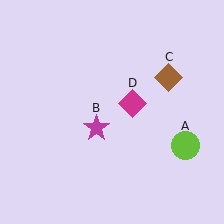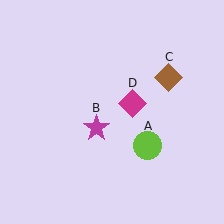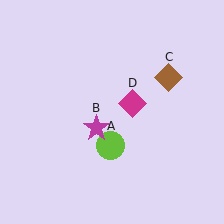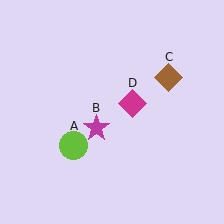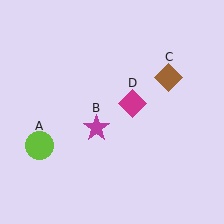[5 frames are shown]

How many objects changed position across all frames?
1 object changed position: lime circle (object A).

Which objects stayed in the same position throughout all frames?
Magenta star (object B) and brown diamond (object C) and magenta diamond (object D) remained stationary.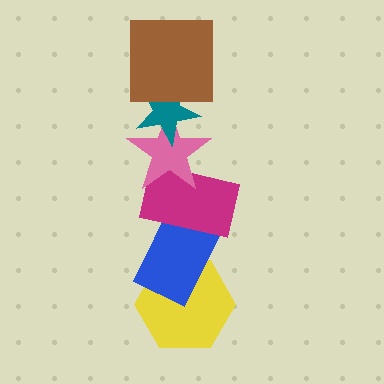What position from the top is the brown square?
The brown square is 1st from the top.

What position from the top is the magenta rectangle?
The magenta rectangle is 4th from the top.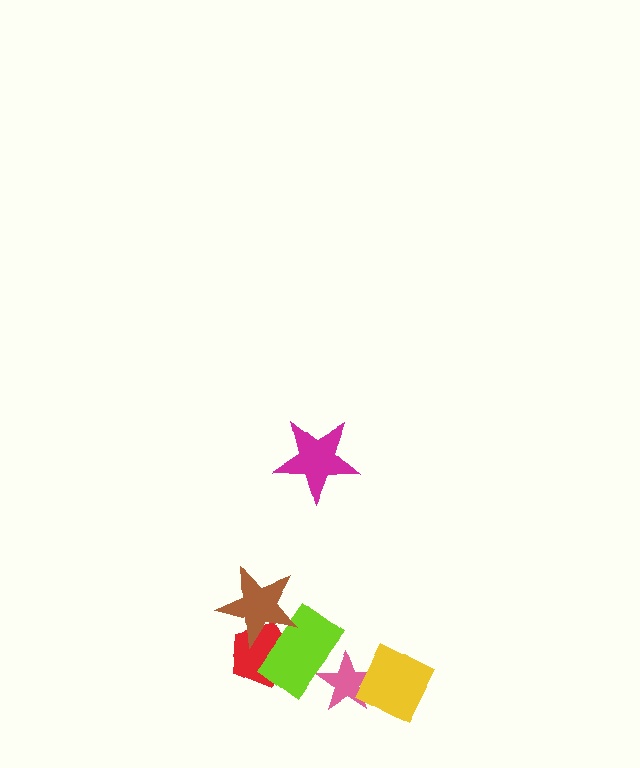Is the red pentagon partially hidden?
Yes, it is partially covered by another shape.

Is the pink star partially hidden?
Yes, it is partially covered by another shape.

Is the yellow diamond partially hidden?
No, no other shape covers it.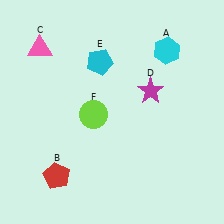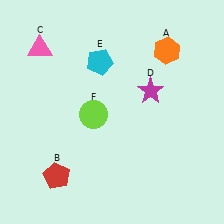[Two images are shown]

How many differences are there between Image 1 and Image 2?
There is 1 difference between the two images.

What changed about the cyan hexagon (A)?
In Image 1, A is cyan. In Image 2, it changed to orange.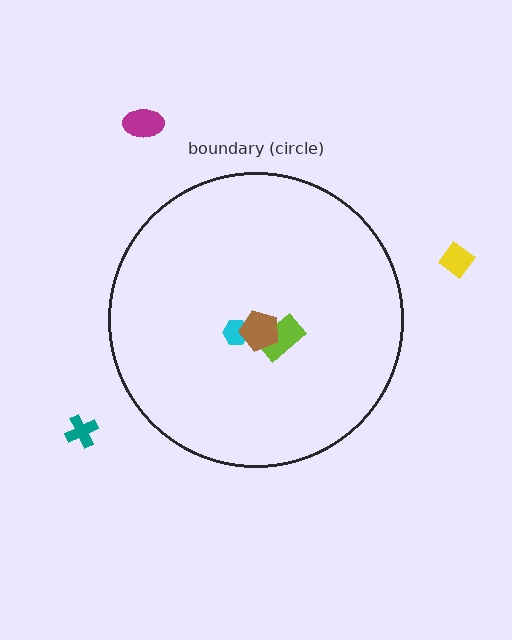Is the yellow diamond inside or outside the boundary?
Outside.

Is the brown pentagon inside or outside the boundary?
Inside.